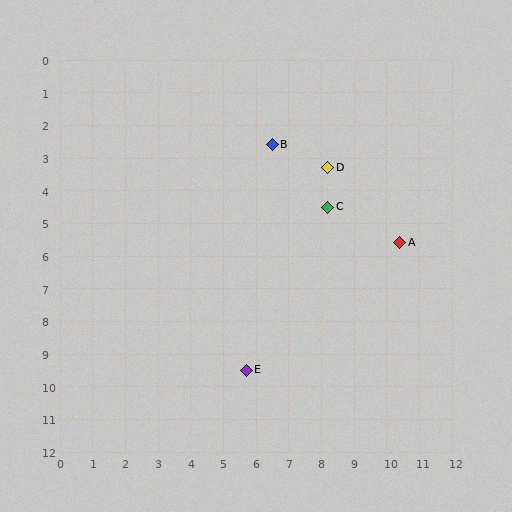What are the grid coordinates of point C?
Point C is at approximately (8.2, 4.5).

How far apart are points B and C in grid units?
Points B and C are about 2.5 grid units apart.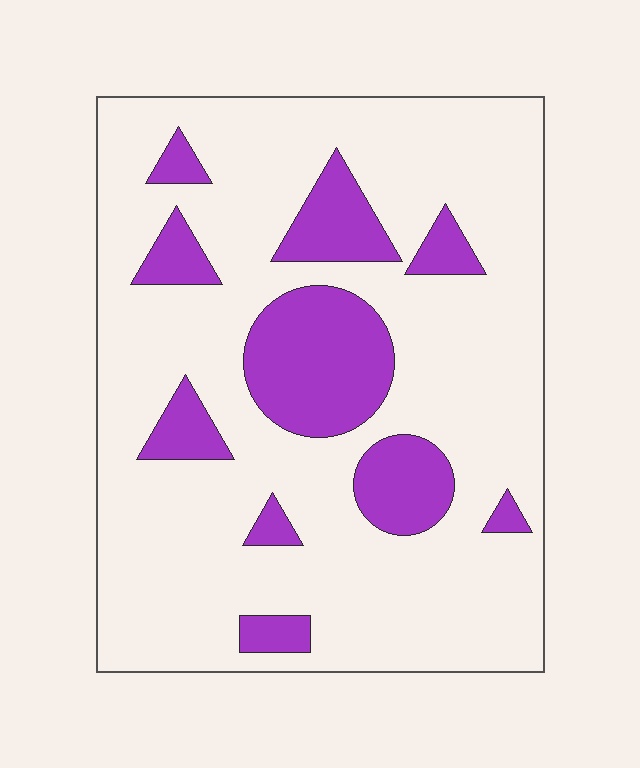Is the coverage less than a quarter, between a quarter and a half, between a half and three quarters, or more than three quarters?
Less than a quarter.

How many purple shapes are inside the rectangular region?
10.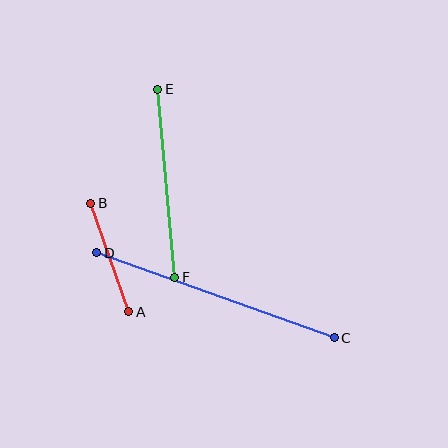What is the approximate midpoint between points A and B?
The midpoint is at approximately (110, 258) pixels.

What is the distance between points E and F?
The distance is approximately 189 pixels.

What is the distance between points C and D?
The distance is approximately 252 pixels.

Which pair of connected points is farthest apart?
Points C and D are farthest apart.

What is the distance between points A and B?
The distance is approximately 115 pixels.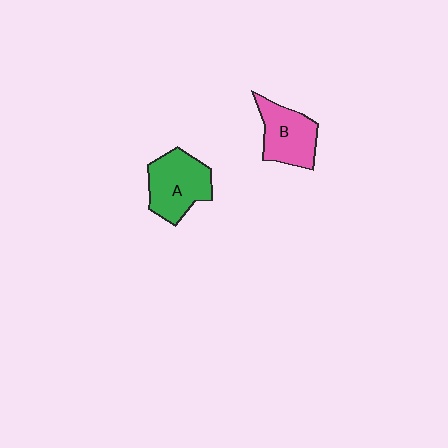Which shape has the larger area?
Shape A (green).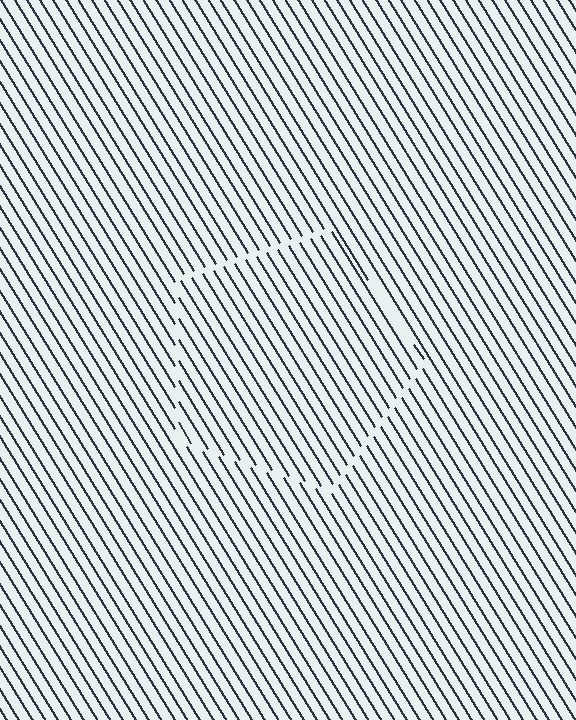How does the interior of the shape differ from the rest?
The interior of the shape contains the same grating, shifted by half a period — the contour is defined by the phase discontinuity where line-ends from the inner and outer gratings abut.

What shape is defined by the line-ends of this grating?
An illusory pentagon. The interior of the shape contains the same grating, shifted by half a period — the contour is defined by the phase discontinuity where line-ends from the inner and outer gratings abut.